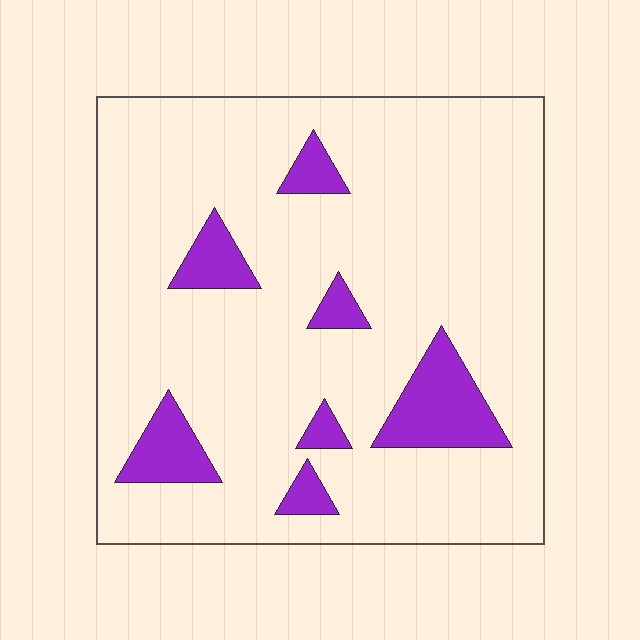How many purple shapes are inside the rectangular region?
7.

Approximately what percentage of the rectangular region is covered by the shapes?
Approximately 15%.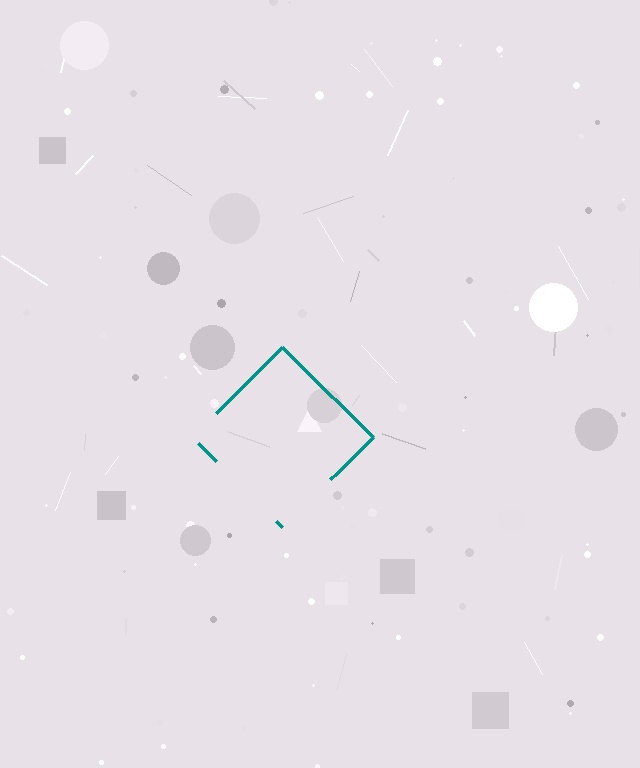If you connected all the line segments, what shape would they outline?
They would outline a diamond.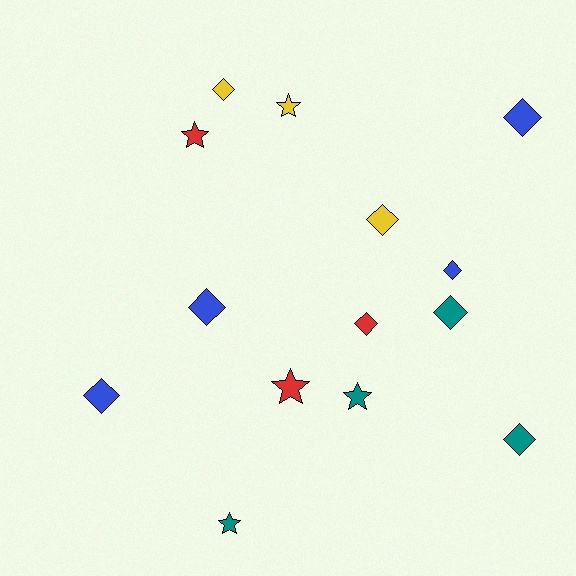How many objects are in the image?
There are 14 objects.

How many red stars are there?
There are 2 red stars.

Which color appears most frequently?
Blue, with 4 objects.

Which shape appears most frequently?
Diamond, with 9 objects.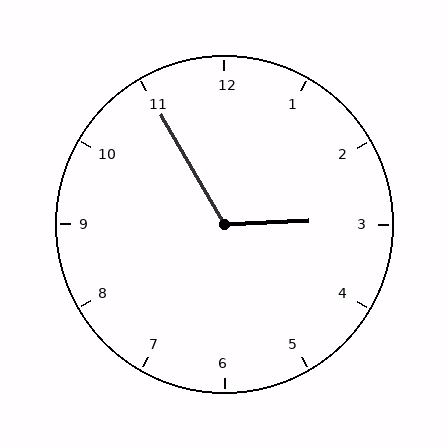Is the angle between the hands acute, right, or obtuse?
It is obtuse.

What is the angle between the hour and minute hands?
Approximately 118 degrees.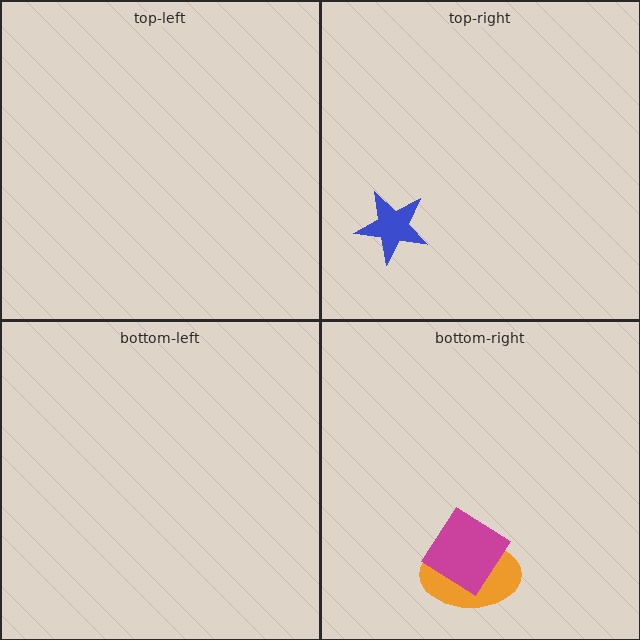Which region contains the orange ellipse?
The bottom-right region.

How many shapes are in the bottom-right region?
2.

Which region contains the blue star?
The top-right region.